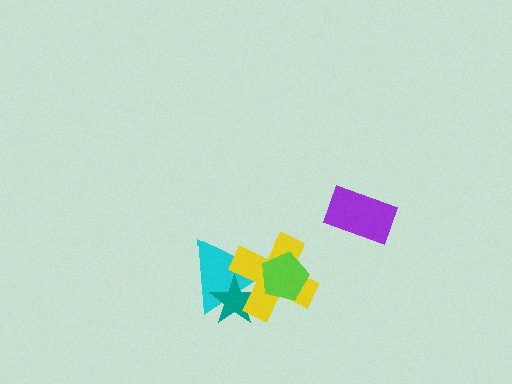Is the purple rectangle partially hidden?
No, no other shape covers it.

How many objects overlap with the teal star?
2 objects overlap with the teal star.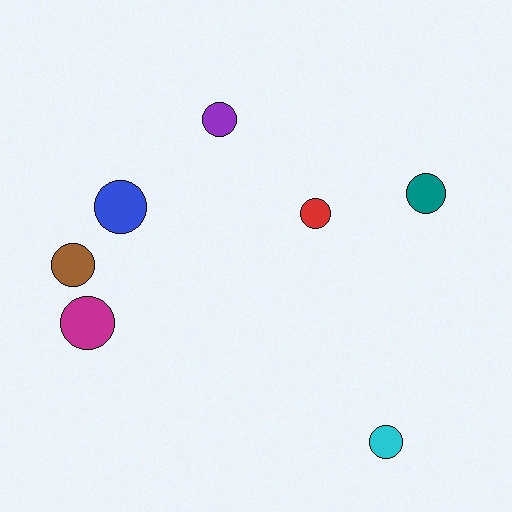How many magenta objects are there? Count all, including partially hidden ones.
There is 1 magenta object.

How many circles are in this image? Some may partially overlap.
There are 7 circles.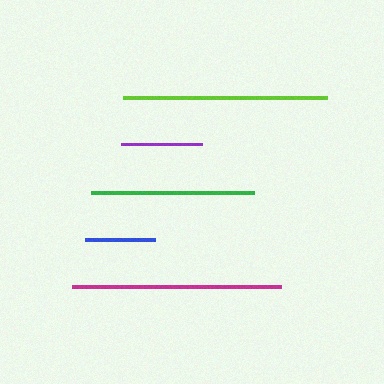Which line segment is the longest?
The magenta line is the longest at approximately 209 pixels.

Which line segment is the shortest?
The blue line is the shortest at approximately 70 pixels.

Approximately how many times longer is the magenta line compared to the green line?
The magenta line is approximately 1.3 times the length of the green line.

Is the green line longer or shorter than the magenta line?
The magenta line is longer than the green line.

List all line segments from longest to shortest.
From longest to shortest: magenta, lime, green, purple, blue.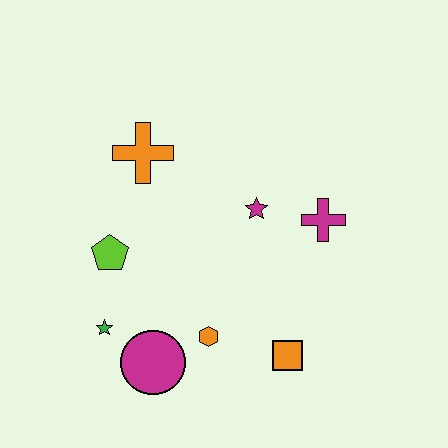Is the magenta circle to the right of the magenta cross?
No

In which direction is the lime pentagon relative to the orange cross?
The lime pentagon is below the orange cross.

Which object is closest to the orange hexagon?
The magenta circle is closest to the orange hexagon.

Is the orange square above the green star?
No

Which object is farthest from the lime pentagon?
The magenta cross is farthest from the lime pentagon.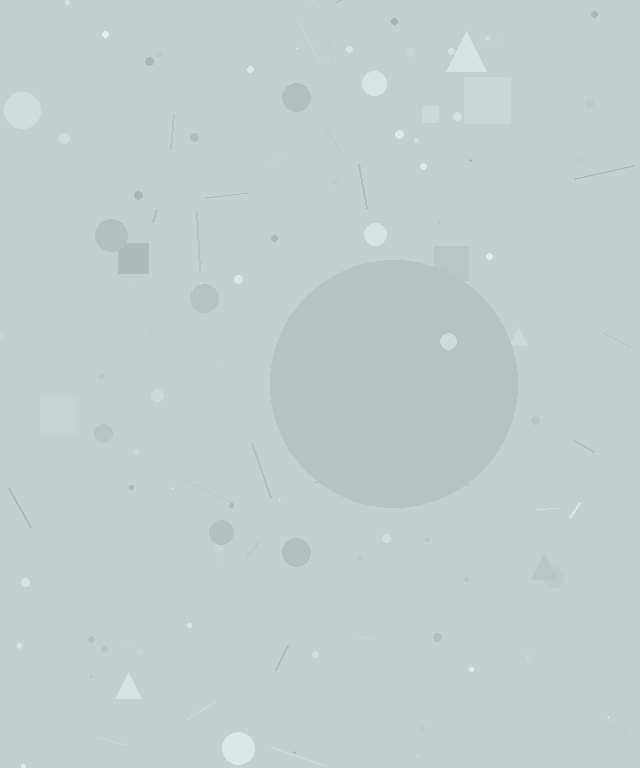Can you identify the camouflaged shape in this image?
The camouflaged shape is a circle.